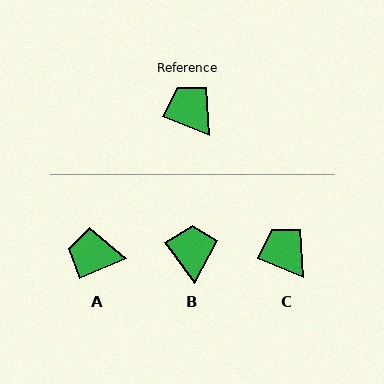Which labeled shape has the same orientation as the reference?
C.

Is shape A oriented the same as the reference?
No, it is off by about 46 degrees.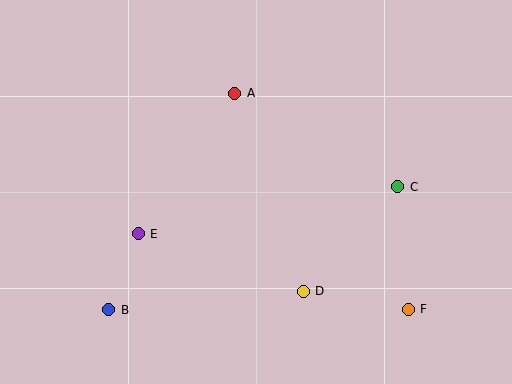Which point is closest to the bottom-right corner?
Point F is closest to the bottom-right corner.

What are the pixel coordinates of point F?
Point F is at (408, 309).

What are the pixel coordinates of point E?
Point E is at (138, 234).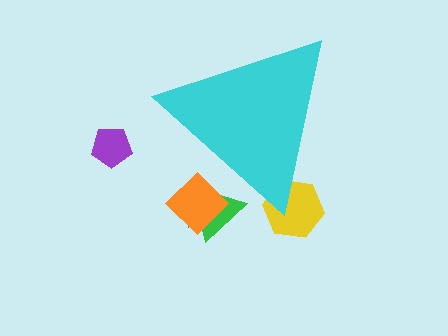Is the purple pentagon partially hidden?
No, the purple pentagon is fully visible.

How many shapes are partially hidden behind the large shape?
4 shapes are partially hidden.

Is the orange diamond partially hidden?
Yes, the orange diamond is partially hidden behind the cyan triangle.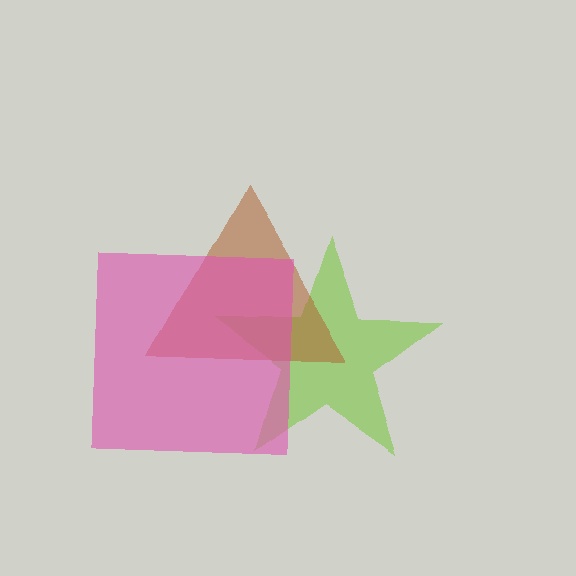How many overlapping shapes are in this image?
There are 3 overlapping shapes in the image.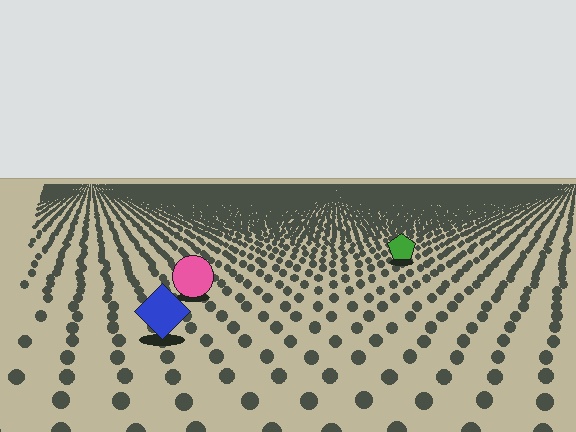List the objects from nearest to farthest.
From nearest to farthest: the blue diamond, the pink circle, the green pentagon.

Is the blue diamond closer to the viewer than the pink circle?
Yes. The blue diamond is closer — you can tell from the texture gradient: the ground texture is coarser near it.